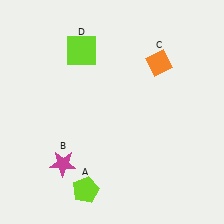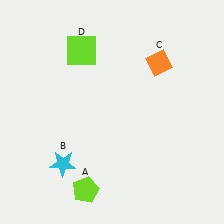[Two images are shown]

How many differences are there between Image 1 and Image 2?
There is 1 difference between the two images.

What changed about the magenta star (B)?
In Image 1, B is magenta. In Image 2, it changed to cyan.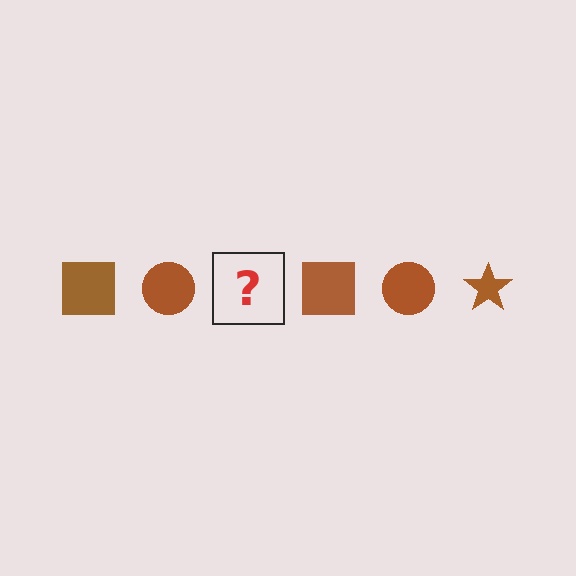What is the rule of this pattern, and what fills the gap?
The rule is that the pattern cycles through square, circle, star shapes in brown. The gap should be filled with a brown star.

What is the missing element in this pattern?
The missing element is a brown star.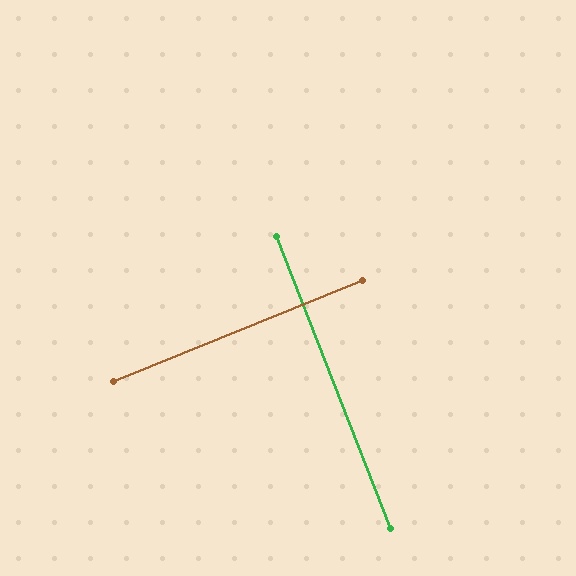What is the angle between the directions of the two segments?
Approximately 89 degrees.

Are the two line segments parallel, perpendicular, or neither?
Perpendicular — they meet at approximately 89°.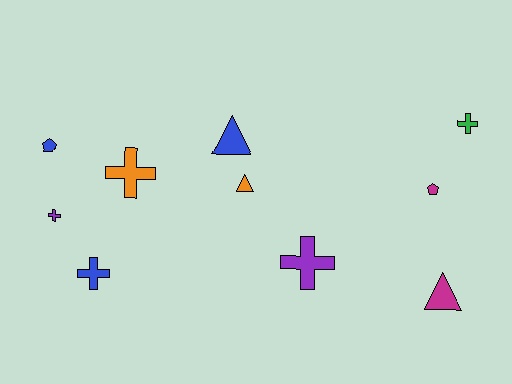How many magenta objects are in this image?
There are 2 magenta objects.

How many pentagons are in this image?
There are 2 pentagons.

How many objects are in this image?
There are 10 objects.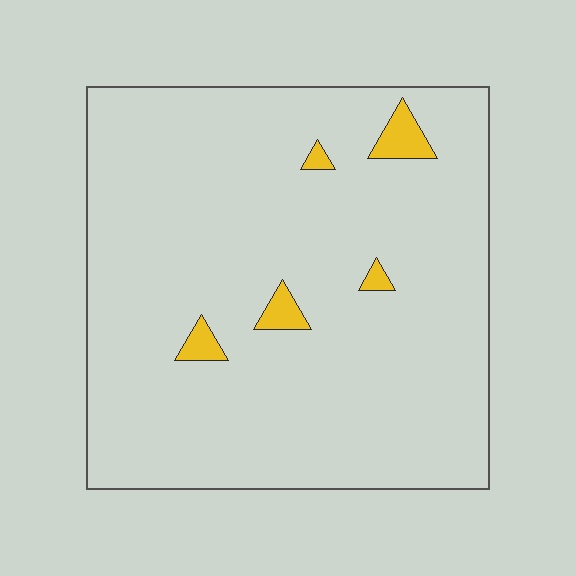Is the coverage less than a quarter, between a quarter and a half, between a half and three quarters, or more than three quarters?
Less than a quarter.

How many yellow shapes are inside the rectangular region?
5.